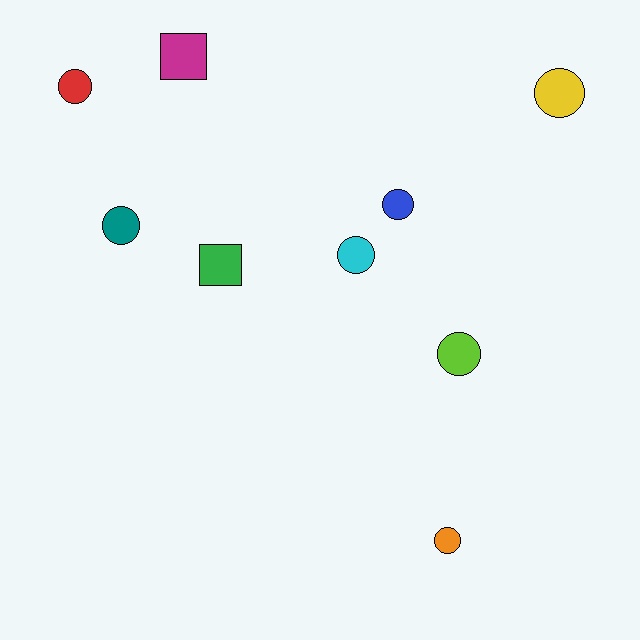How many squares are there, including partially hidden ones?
There are 2 squares.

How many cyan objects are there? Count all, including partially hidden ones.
There is 1 cyan object.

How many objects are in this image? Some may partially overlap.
There are 9 objects.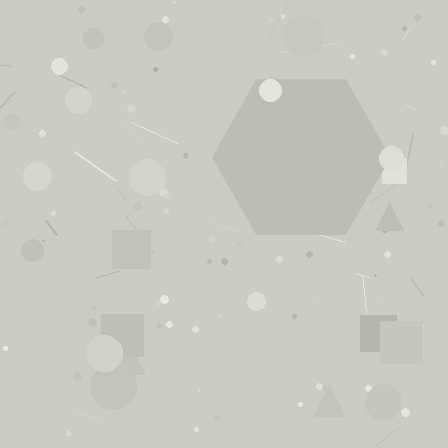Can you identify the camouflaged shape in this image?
The camouflaged shape is a hexagon.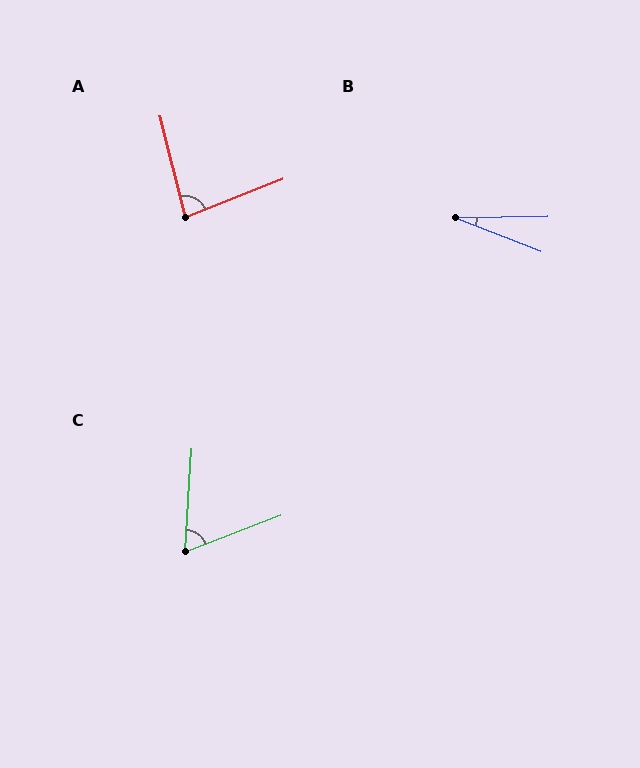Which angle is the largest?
A, at approximately 83 degrees.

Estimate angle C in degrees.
Approximately 65 degrees.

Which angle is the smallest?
B, at approximately 23 degrees.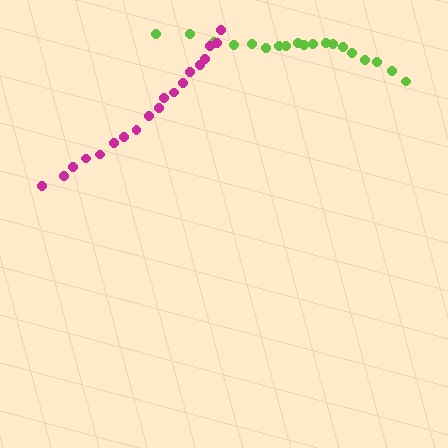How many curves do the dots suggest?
There are 2 distinct paths.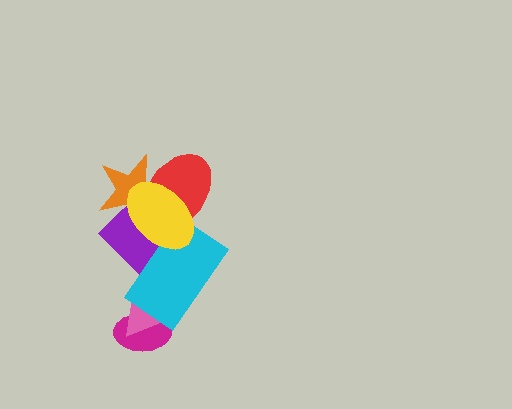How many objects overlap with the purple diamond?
4 objects overlap with the purple diamond.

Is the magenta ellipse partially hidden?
Yes, it is partially covered by another shape.